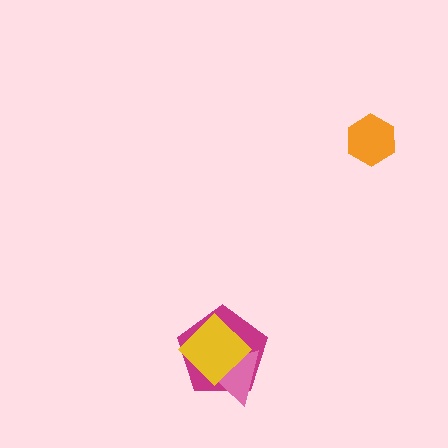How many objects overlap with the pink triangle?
2 objects overlap with the pink triangle.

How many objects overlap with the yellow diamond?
2 objects overlap with the yellow diamond.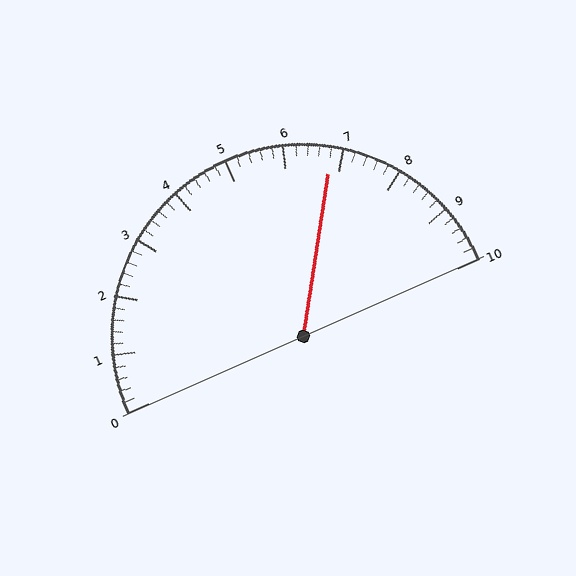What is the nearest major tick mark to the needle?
The nearest major tick mark is 7.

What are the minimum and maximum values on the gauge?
The gauge ranges from 0 to 10.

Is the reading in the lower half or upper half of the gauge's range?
The reading is in the upper half of the range (0 to 10).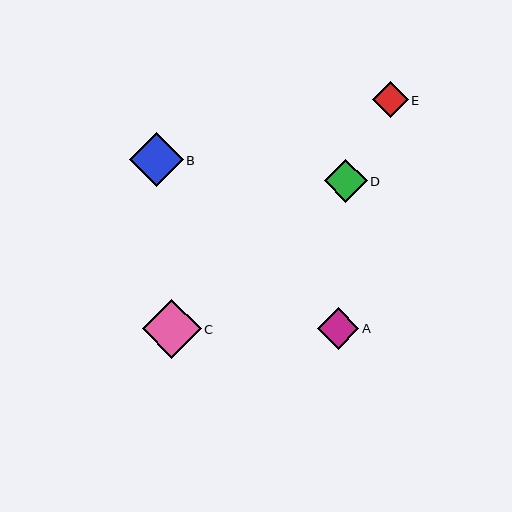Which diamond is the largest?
Diamond C is the largest with a size of approximately 59 pixels.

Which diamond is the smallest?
Diamond E is the smallest with a size of approximately 36 pixels.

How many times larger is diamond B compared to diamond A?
Diamond B is approximately 1.3 times the size of diamond A.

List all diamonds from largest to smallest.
From largest to smallest: C, B, D, A, E.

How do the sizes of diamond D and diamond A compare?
Diamond D and diamond A are approximately the same size.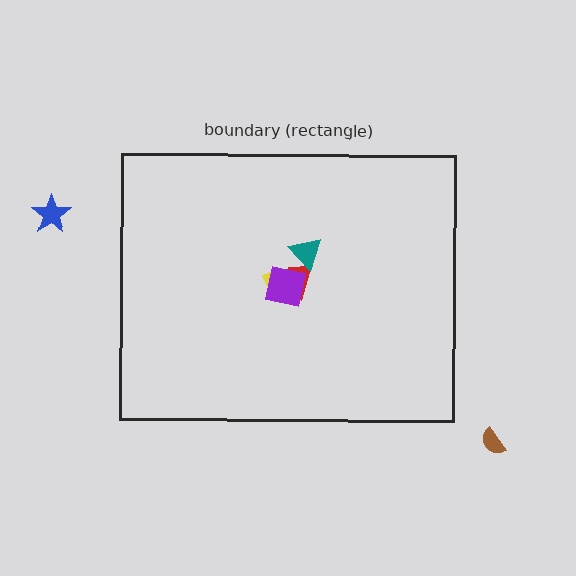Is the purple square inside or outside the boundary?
Inside.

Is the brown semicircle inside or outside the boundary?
Outside.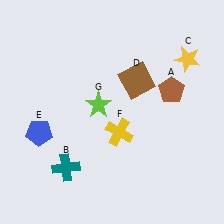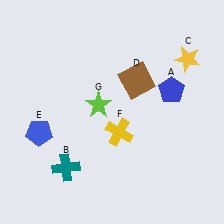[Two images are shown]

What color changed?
The pentagon (A) changed from brown in Image 1 to blue in Image 2.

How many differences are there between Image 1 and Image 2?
There is 1 difference between the two images.